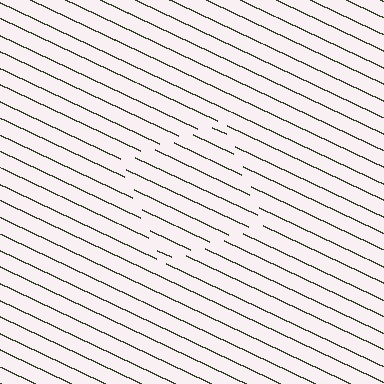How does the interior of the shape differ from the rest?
The interior of the shape contains the same grating, shifted by half a period — the contour is defined by the phase discontinuity where line-ends from the inner and outer gratings abut.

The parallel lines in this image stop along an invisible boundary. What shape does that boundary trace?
An illusory square. The interior of the shape contains the same grating, shifted by half a period — the contour is defined by the phase discontinuity where line-ends from the inner and outer gratings abut.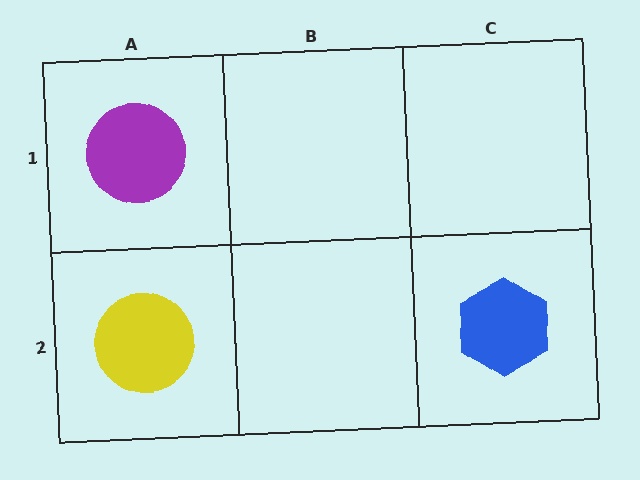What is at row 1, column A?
A purple circle.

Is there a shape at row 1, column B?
No, that cell is empty.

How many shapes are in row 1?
1 shape.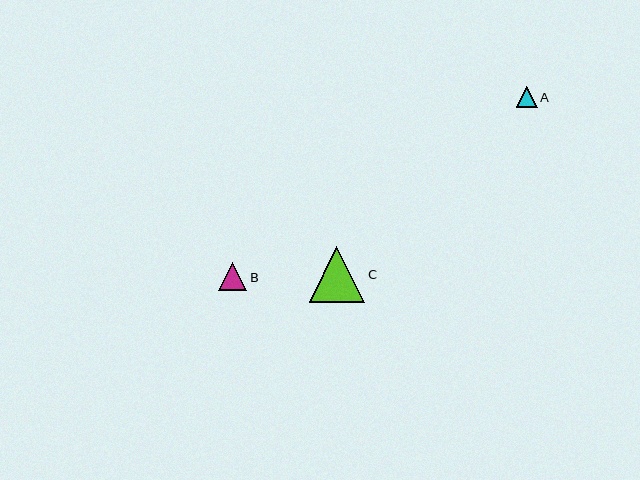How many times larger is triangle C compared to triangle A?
Triangle C is approximately 2.7 times the size of triangle A.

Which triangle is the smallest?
Triangle A is the smallest with a size of approximately 21 pixels.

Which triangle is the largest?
Triangle C is the largest with a size of approximately 56 pixels.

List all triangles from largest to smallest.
From largest to smallest: C, B, A.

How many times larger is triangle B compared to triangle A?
Triangle B is approximately 1.3 times the size of triangle A.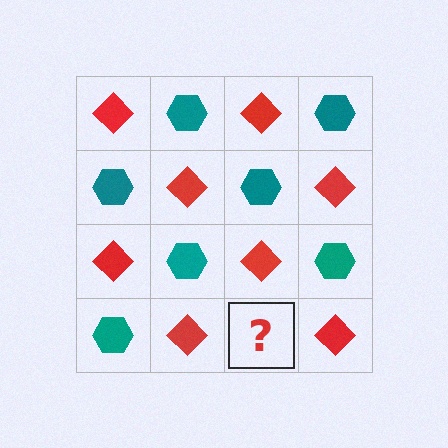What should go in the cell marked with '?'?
The missing cell should contain a teal hexagon.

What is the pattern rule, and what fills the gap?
The rule is that it alternates red diamond and teal hexagon in a checkerboard pattern. The gap should be filled with a teal hexagon.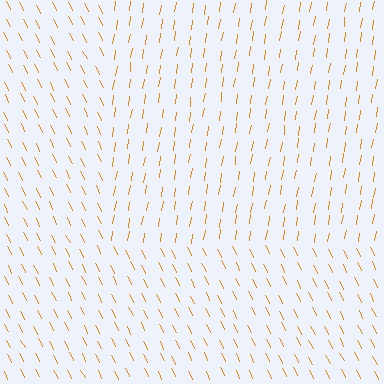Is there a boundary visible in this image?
Yes, there is a texture boundary formed by a change in line orientation.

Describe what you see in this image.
The image is filled with small orange line segments. A rectangle region in the image has lines oriented differently from the surrounding lines, creating a visible texture boundary.